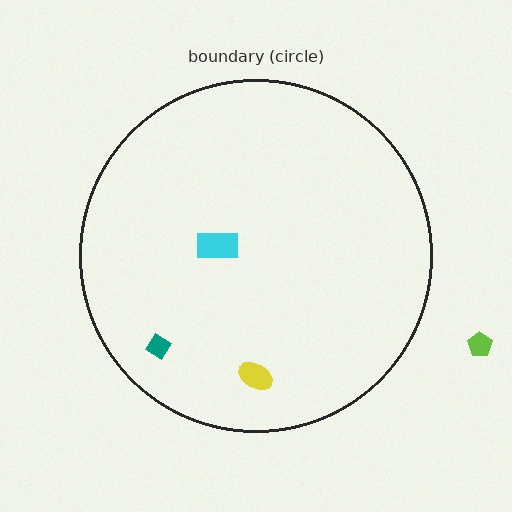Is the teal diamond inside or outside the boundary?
Inside.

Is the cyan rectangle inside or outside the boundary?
Inside.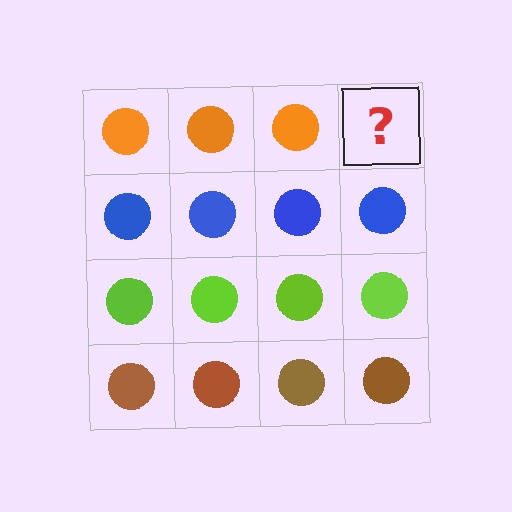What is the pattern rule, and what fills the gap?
The rule is that each row has a consistent color. The gap should be filled with an orange circle.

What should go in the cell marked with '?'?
The missing cell should contain an orange circle.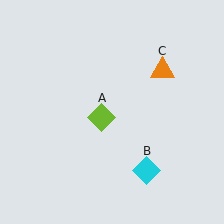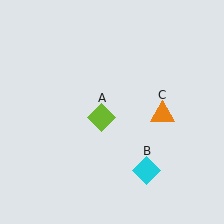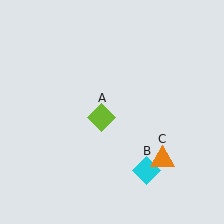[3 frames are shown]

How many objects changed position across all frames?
1 object changed position: orange triangle (object C).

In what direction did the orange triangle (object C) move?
The orange triangle (object C) moved down.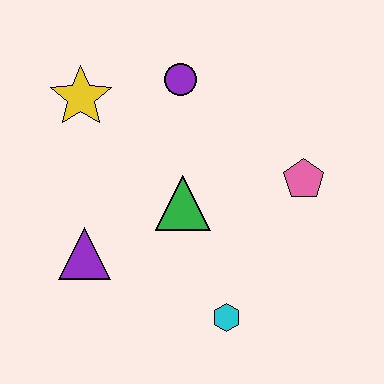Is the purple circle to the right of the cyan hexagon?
No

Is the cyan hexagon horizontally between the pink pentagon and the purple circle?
Yes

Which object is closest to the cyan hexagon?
The green triangle is closest to the cyan hexagon.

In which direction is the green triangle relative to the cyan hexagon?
The green triangle is above the cyan hexagon.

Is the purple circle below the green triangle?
No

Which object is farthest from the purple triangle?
The pink pentagon is farthest from the purple triangle.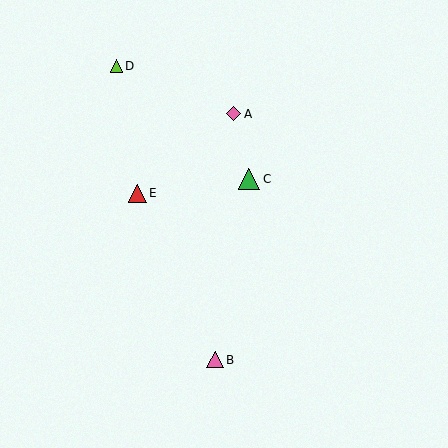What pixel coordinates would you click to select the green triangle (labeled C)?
Click at (249, 179) to select the green triangle C.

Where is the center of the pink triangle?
The center of the pink triangle is at (215, 360).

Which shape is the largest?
The green triangle (labeled C) is the largest.